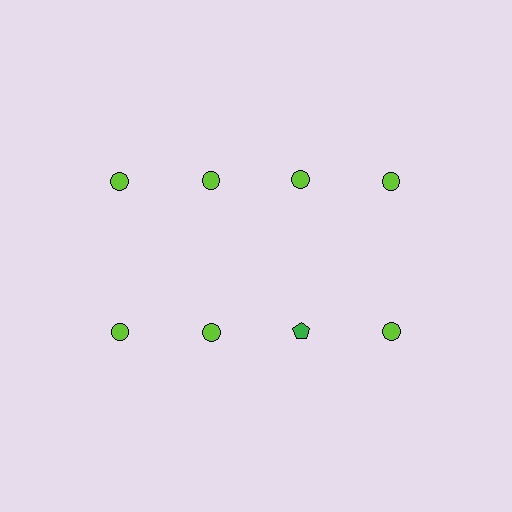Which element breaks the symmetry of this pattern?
The green pentagon in the second row, center column breaks the symmetry. All other shapes are lime circles.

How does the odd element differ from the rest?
It differs in both color (green instead of lime) and shape (pentagon instead of circle).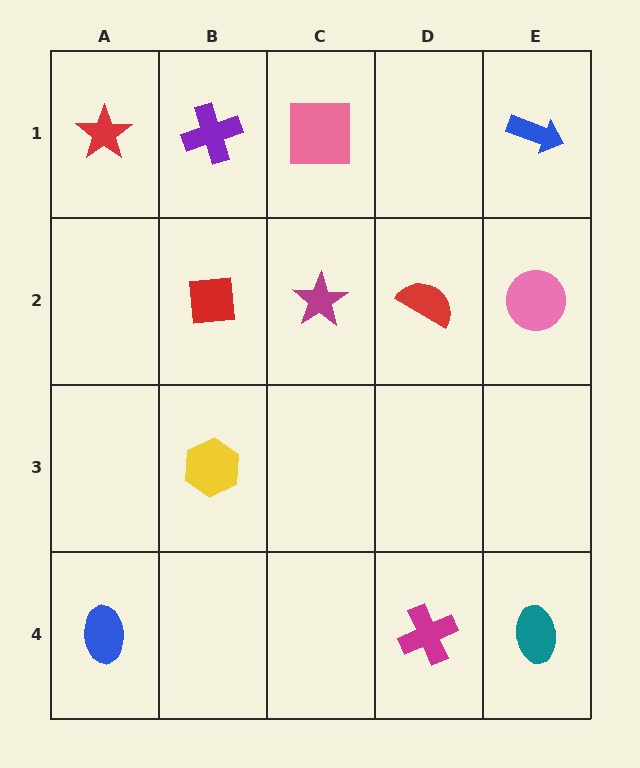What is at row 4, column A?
A blue ellipse.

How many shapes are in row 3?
1 shape.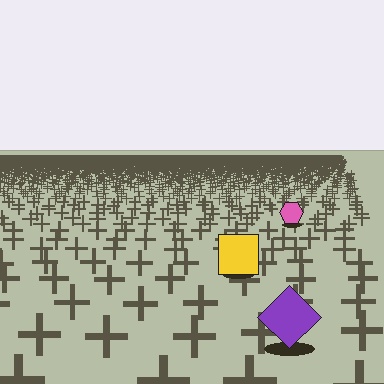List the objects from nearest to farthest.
From nearest to farthest: the purple diamond, the yellow square, the pink hexagon.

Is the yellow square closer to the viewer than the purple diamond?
No. The purple diamond is closer — you can tell from the texture gradient: the ground texture is coarser near it.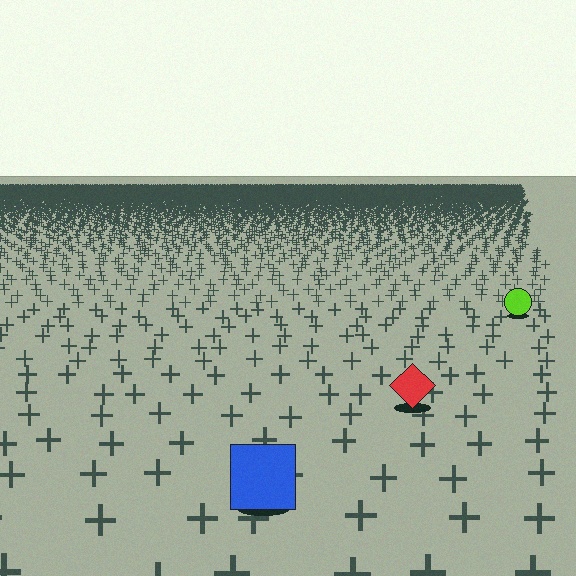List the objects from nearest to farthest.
From nearest to farthest: the blue square, the red diamond, the lime circle.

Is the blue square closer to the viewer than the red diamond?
Yes. The blue square is closer — you can tell from the texture gradient: the ground texture is coarser near it.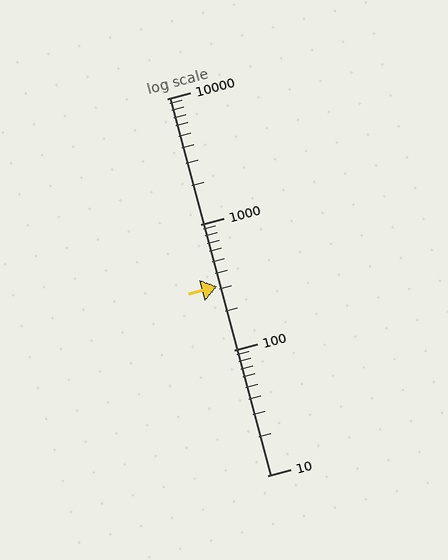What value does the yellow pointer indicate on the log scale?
The pointer indicates approximately 320.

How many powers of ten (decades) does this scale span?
The scale spans 3 decades, from 10 to 10000.